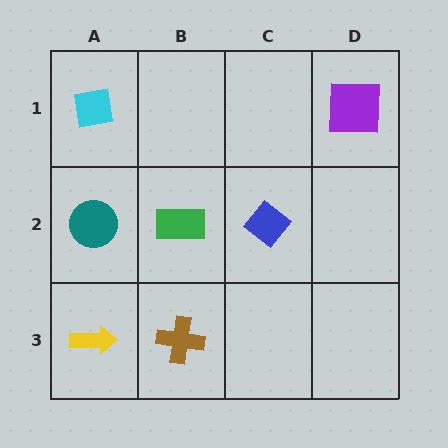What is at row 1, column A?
A cyan square.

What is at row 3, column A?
A yellow arrow.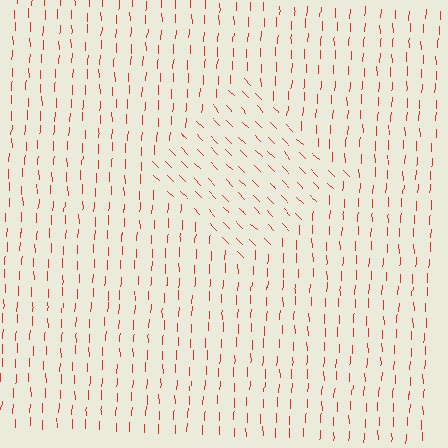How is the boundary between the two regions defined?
The boundary is defined purely by a change in line orientation (approximately 45 degrees difference). All lines are the same color and thickness.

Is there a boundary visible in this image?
Yes, there is a texture boundary formed by a change in line orientation.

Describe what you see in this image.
The image is filled with small red line segments. A diamond region in the image has lines oriented differently from the surrounding lines, creating a visible texture boundary.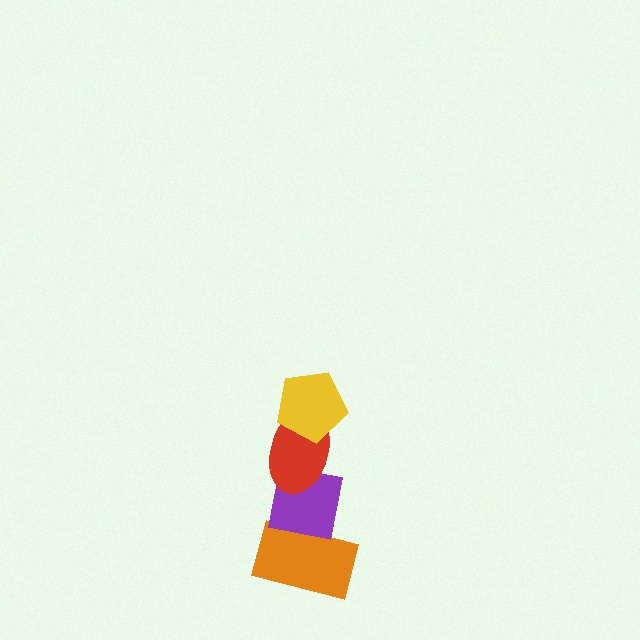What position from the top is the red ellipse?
The red ellipse is 2nd from the top.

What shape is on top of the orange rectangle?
The purple square is on top of the orange rectangle.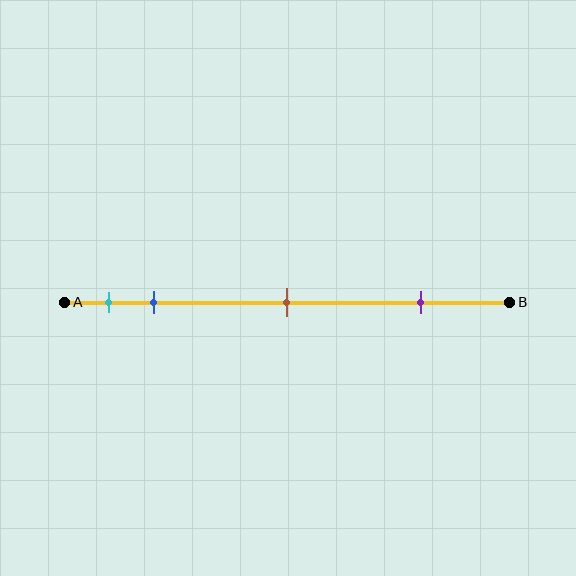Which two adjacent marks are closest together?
The cyan and blue marks are the closest adjacent pair.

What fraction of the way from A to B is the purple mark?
The purple mark is approximately 80% (0.8) of the way from A to B.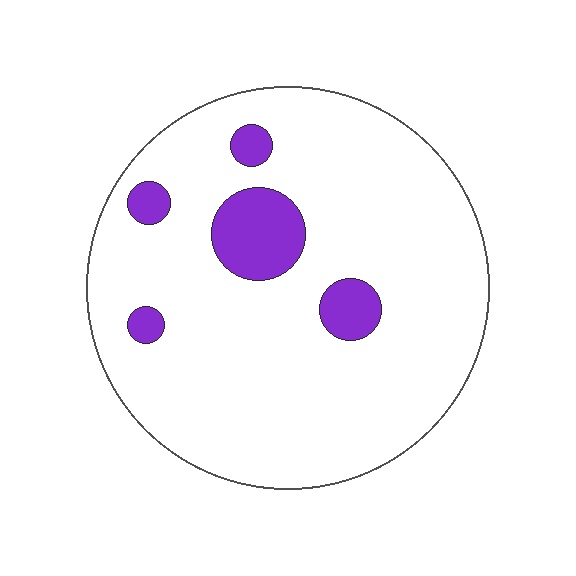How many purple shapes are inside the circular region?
5.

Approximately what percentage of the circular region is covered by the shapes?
Approximately 10%.